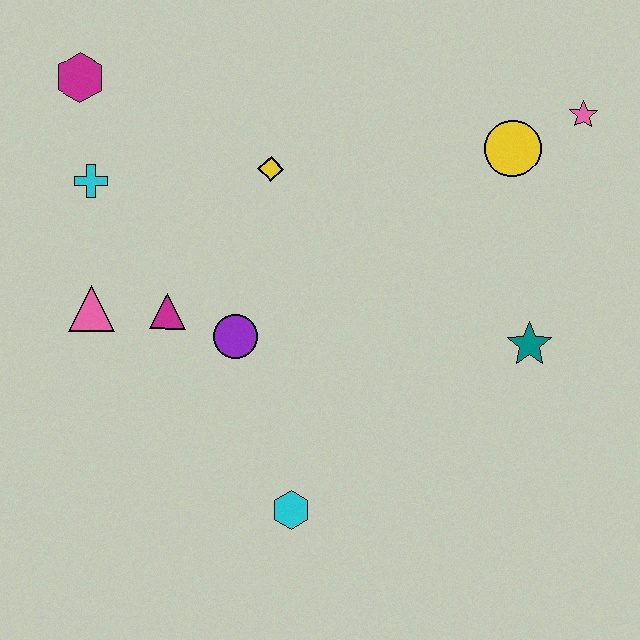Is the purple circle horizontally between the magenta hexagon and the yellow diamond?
Yes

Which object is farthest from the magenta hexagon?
The teal star is farthest from the magenta hexagon.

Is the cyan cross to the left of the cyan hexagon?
Yes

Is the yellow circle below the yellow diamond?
No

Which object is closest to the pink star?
The yellow circle is closest to the pink star.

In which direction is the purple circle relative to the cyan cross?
The purple circle is below the cyan cross.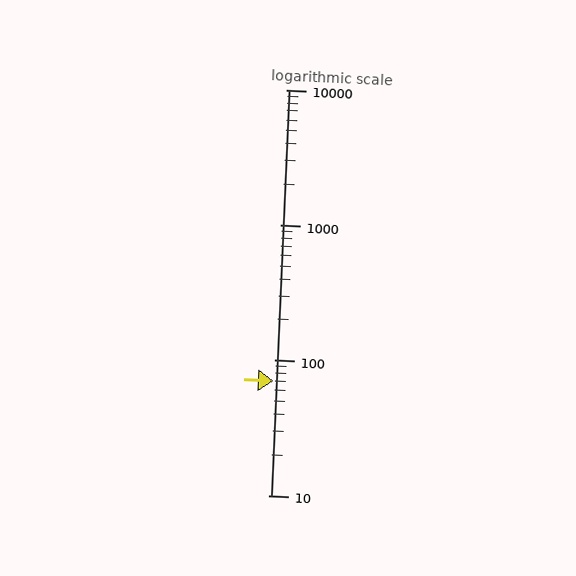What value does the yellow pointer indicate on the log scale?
The pointer indicates approximately 70.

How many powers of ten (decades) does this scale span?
The scale spans 3 decades, from 10 to 10000.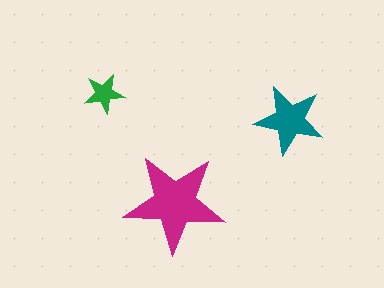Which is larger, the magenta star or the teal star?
The magenta one.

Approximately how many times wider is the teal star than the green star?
About 1.5 times wider.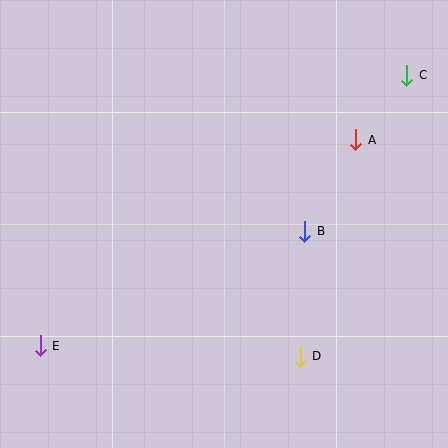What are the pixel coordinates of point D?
Point D is at (300, 356).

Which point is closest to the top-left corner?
Point E is closest to the top-left corner.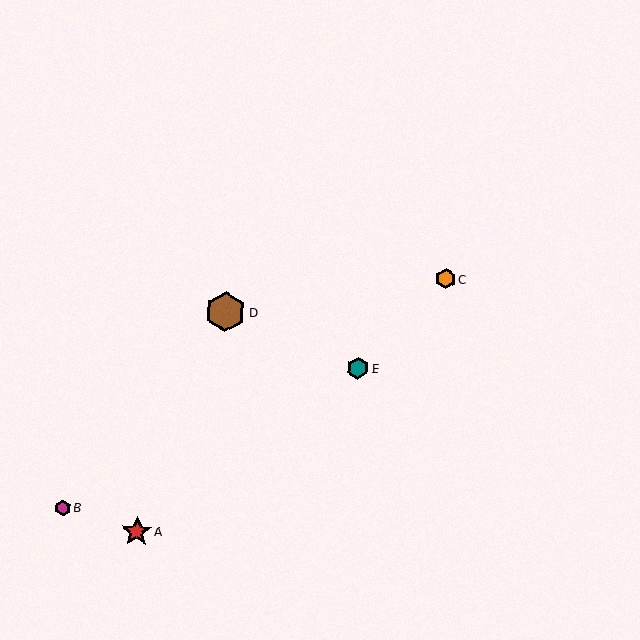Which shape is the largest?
The brown hexagon (labeled D) is the largest.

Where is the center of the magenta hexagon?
The center of the magenta hexagon is at (63, 508).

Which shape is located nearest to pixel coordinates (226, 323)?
The brown hexagon (labeled D) at (226, 312) is nearest to that location.